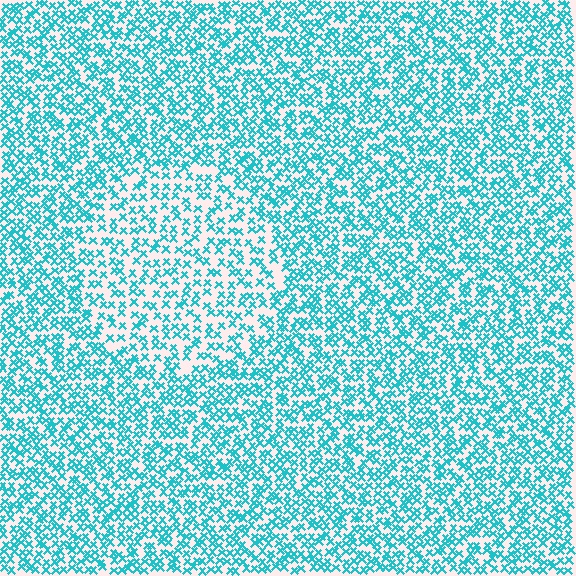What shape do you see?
I see a circle.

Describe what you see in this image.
The image contains small cyan elements arranged at two different densities. A circle-shaped region is visible where the elements are less densely packed than the surrounding area.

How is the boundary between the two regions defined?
The boundary is defined by a change in element density (approximately 1.7x ratio). All elements are the same color, size, and shape.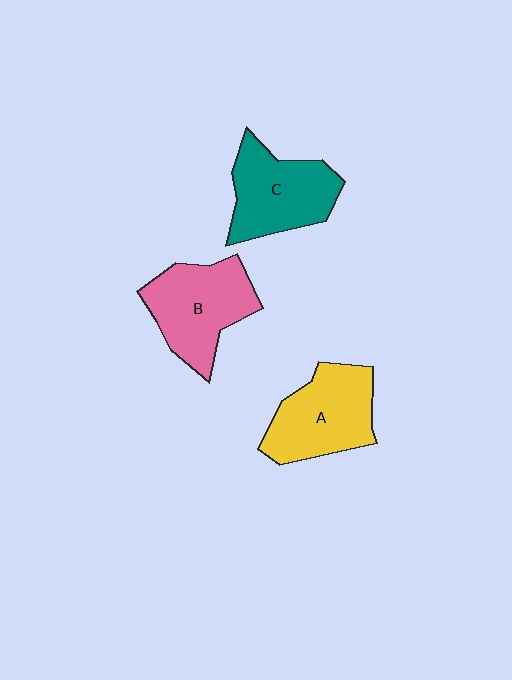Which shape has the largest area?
Shape B (pink).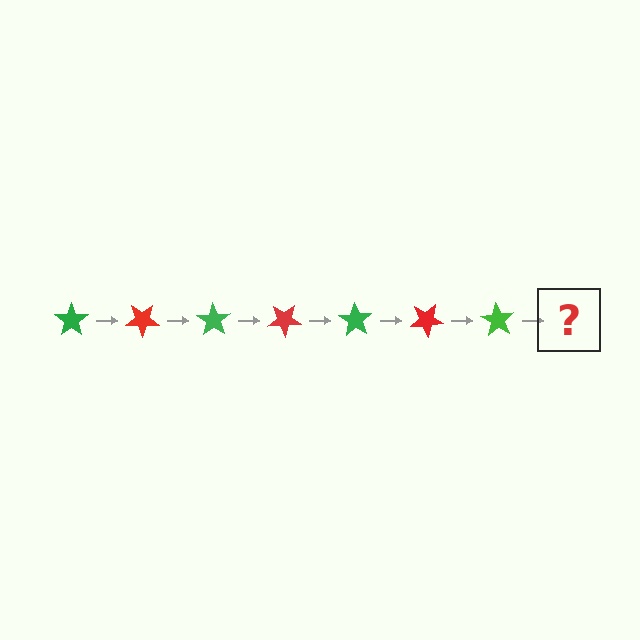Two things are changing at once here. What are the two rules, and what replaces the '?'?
The two rules are that it rotates 35 degrees each step and the color cycles through green and red. The '?' should be a red star, rotated 245 degrees from the start.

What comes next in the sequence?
The next element should be a red star, rotated 245 degrees from the start.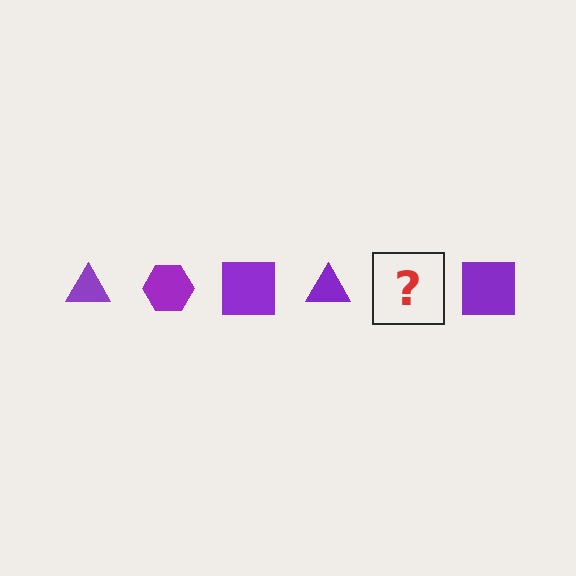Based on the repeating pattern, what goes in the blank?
The blank should be a purple hexagon.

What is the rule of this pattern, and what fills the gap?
The rule is that the pattern cycles through triangle, hexagon, square shapes in purple. The gap should be filled with a purple hexagon.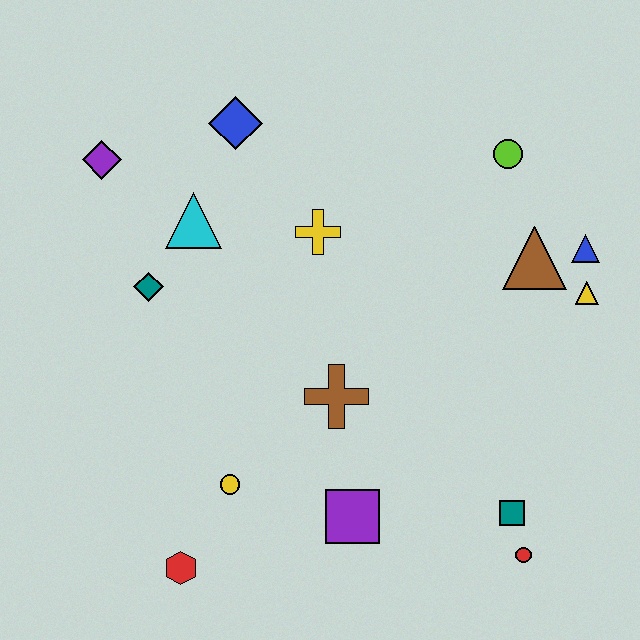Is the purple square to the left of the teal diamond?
No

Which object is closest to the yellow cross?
The cyan triangle is closest to the yellow cross.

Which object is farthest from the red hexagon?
The lime circle is farthest from the red hexagon.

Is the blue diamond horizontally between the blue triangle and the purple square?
No